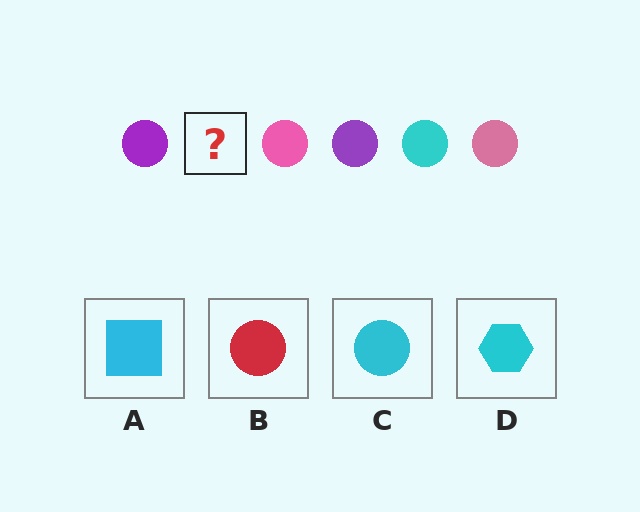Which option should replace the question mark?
Option C.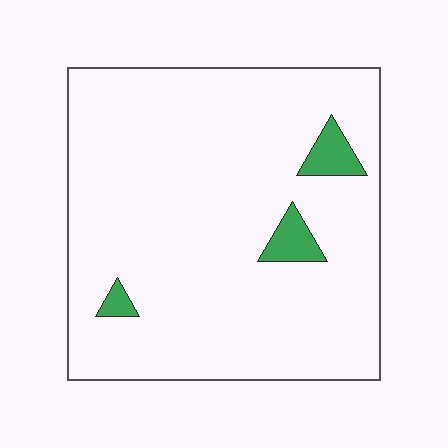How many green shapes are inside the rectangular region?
3.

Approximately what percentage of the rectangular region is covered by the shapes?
Approximately 5%.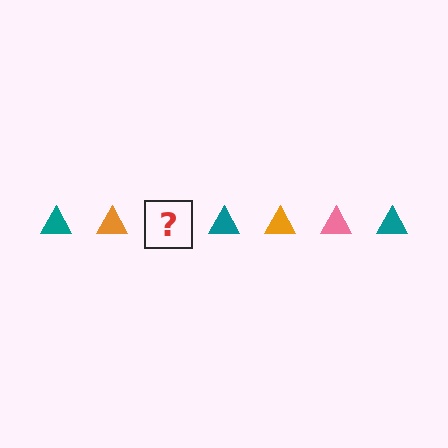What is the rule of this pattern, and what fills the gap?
The rule is that the pattern cycles through teal, orange, pink triangles. The gap should be filled with a pink triangle.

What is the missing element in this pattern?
The missing element is a pink triangle.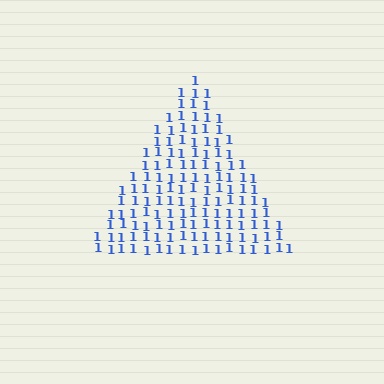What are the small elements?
The small elements are digit 1's.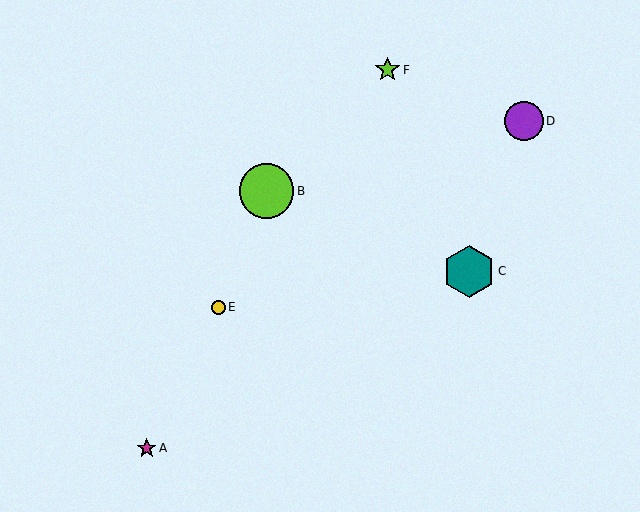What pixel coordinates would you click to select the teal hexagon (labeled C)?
Click at (469, 271) to select the teal hexagon C.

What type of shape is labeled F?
Shape F is a lime star.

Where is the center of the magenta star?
The center of the magenta star is at (147, 448).